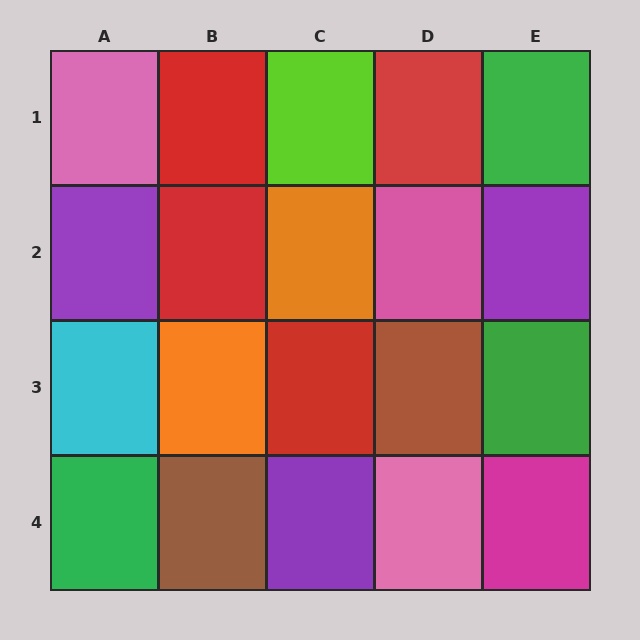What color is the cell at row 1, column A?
Pink.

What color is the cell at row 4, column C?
Purple.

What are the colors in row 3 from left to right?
Cyan, orange, red, brown, green.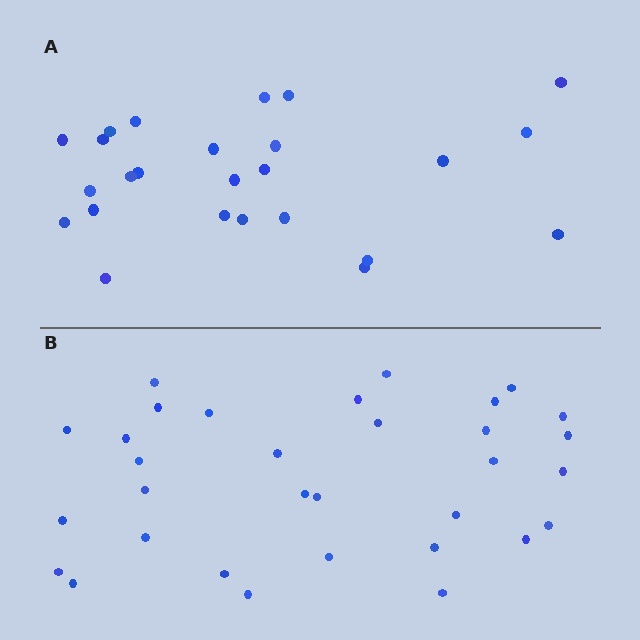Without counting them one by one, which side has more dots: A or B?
Region B (the bottom region) has more dots.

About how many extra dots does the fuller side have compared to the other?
Region B has roughly 8 or so more dots than region A.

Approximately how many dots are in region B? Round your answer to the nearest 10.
About 30 dots. (The exact count is 32, which rounds to 30.)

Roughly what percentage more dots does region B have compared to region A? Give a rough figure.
About 30% more.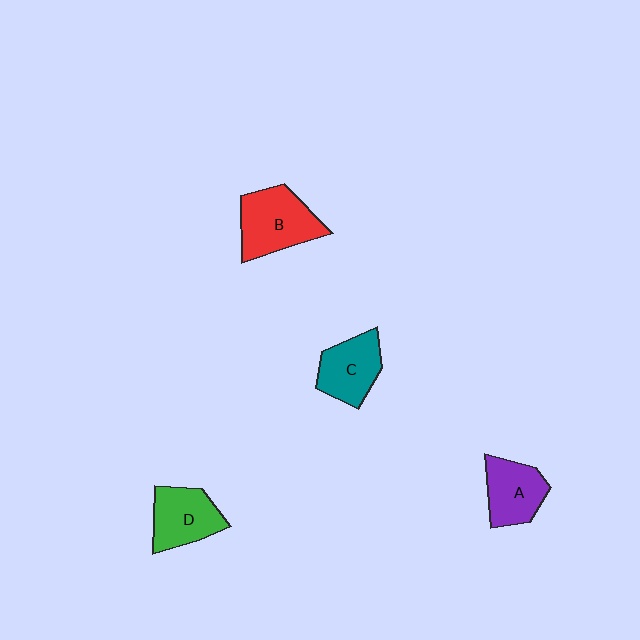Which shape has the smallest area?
Shape A (purple).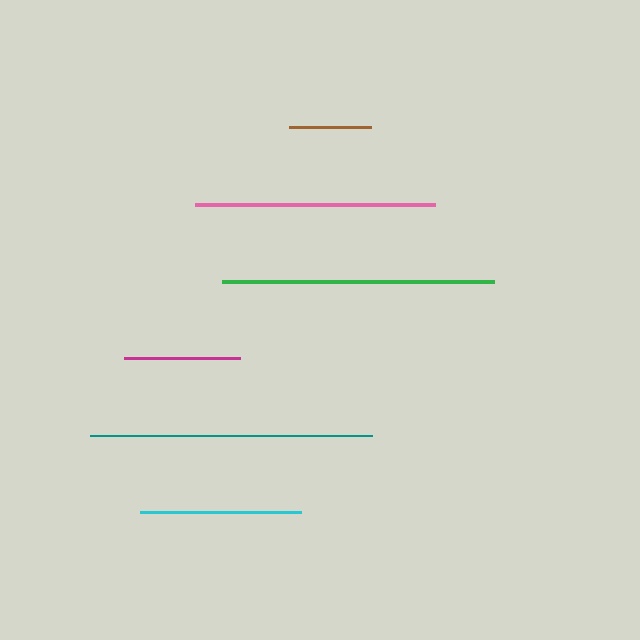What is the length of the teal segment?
The teal segment is approximately 283 pixels long.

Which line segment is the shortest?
The brown line is the shortest at approximately 82 pixels.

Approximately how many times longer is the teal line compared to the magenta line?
The teal line is approximately 2.4 times the length of the magenta line.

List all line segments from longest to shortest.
From longest to shortest: teal, green, pink, cyan, magenta, brown.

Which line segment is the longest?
The teal line is the longest at approximately 283 pixels.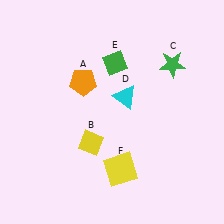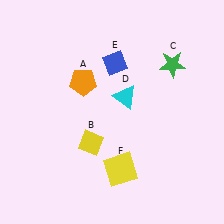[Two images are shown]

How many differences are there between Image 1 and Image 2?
There is 1 difference between the two images.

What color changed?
The diamond (E) changed from green in Image 1 to blue in Image 2.